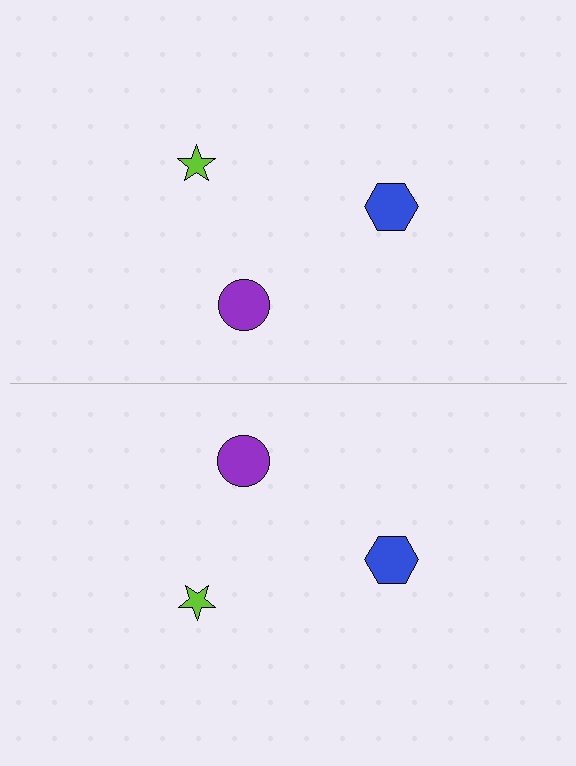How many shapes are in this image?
There are 6 shapes in this image.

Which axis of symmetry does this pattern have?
The pattern has a horizontal axis of symmetry running through the center of the image.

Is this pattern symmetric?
Yes, this pattern has bilateral (reflection) symmetry.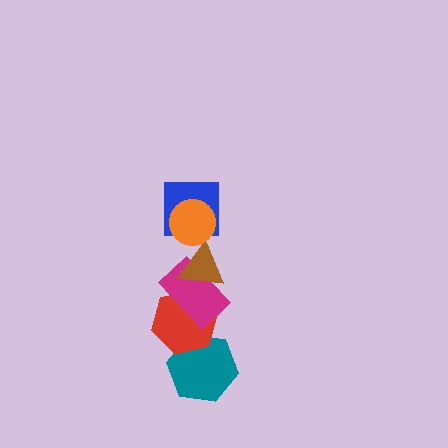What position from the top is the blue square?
The blue square is 2nd from the top.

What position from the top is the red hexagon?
The red hexagon is 5th from the top.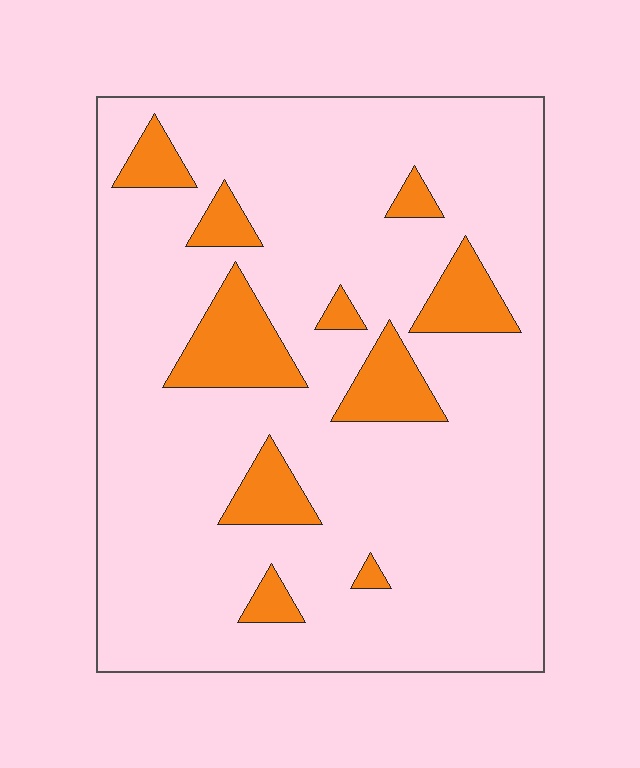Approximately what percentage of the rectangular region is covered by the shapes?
Approximately 15%.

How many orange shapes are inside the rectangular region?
10.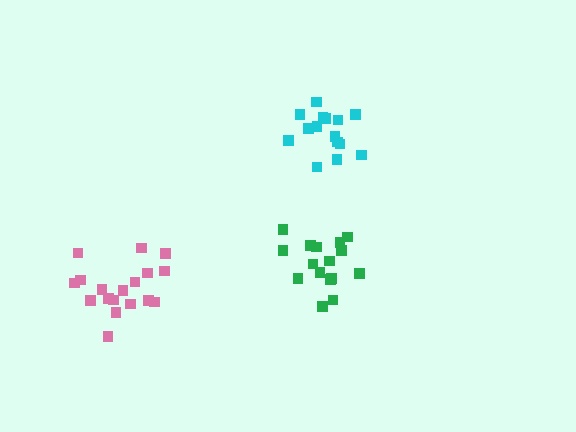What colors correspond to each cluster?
The clusters are colored: cyan, pink, green.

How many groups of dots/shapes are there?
There are 3 groups.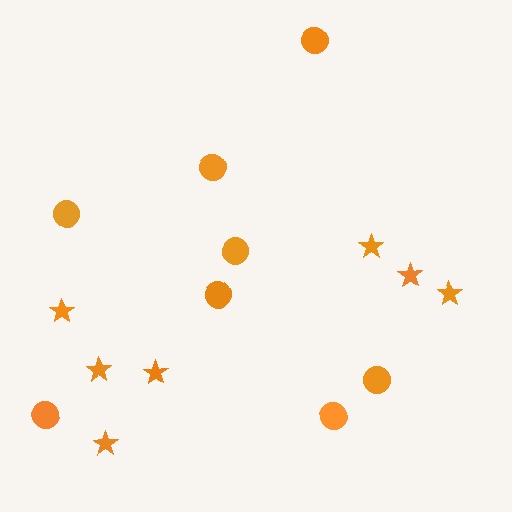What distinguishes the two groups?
There are 2 groups: one group of stars (7) and one group of circles (8).